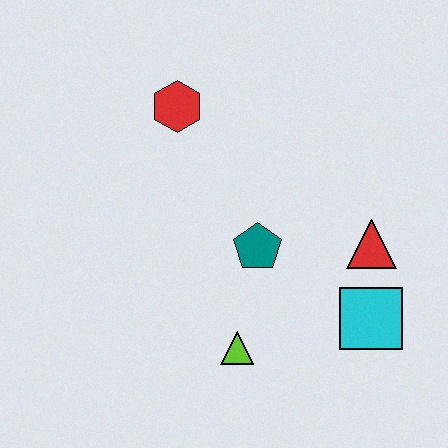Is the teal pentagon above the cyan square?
Yes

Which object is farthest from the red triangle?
The red hexagon is farthest from the red triangle.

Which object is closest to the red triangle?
The cyan square is closest to the red triangle.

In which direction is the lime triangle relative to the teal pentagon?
The lime triangle is below the teal pentagon.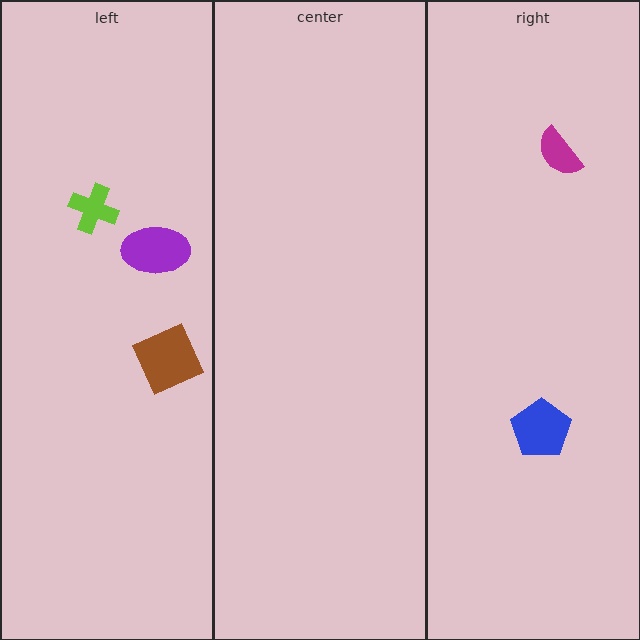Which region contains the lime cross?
The left region.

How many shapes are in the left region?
3.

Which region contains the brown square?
The left region.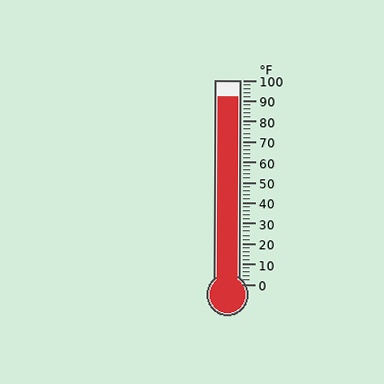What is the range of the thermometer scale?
The thermometer scale ranges from 0°F to 100°F.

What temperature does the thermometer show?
The thermometer shows approximately 92°F.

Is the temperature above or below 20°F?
The temperature is above 20°F.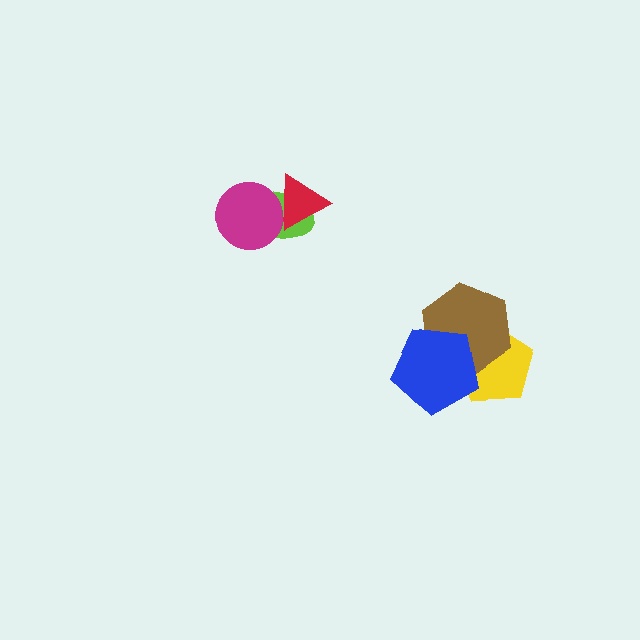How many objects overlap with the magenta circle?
2 objects overlap with the magenta circle.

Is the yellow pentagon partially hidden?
Yes, it is partially covered by another shape.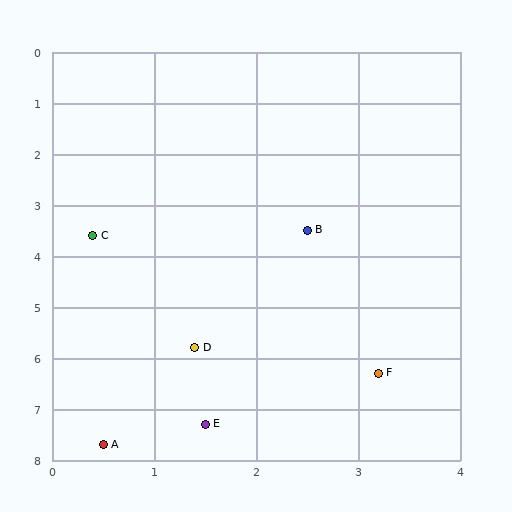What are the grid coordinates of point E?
Point E is at approximately (1.5, 7.3).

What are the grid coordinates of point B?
Point B is at approximately (2.5, 3.5).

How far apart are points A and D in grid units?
Points A and D are about 2.1 grid units apart.